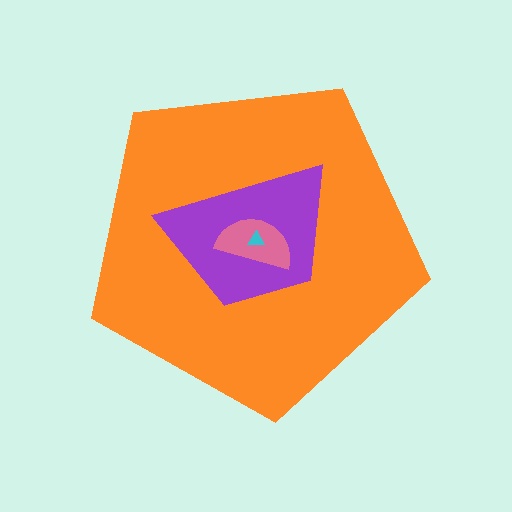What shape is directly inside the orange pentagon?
The purple trapezoid.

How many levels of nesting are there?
4.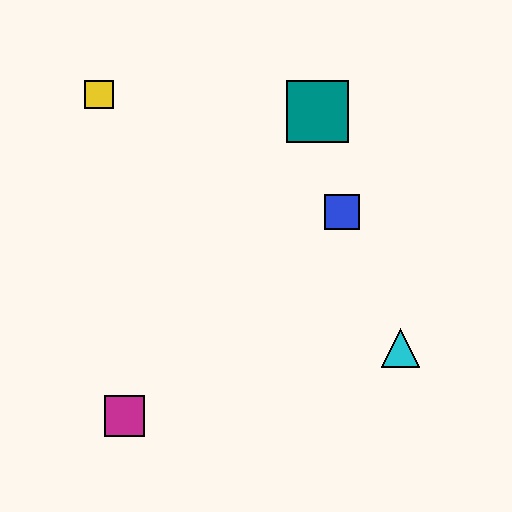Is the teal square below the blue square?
No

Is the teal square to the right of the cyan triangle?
No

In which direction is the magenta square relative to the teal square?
The magenta square is below the teal square.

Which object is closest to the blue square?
The teal square is closest to the blue square.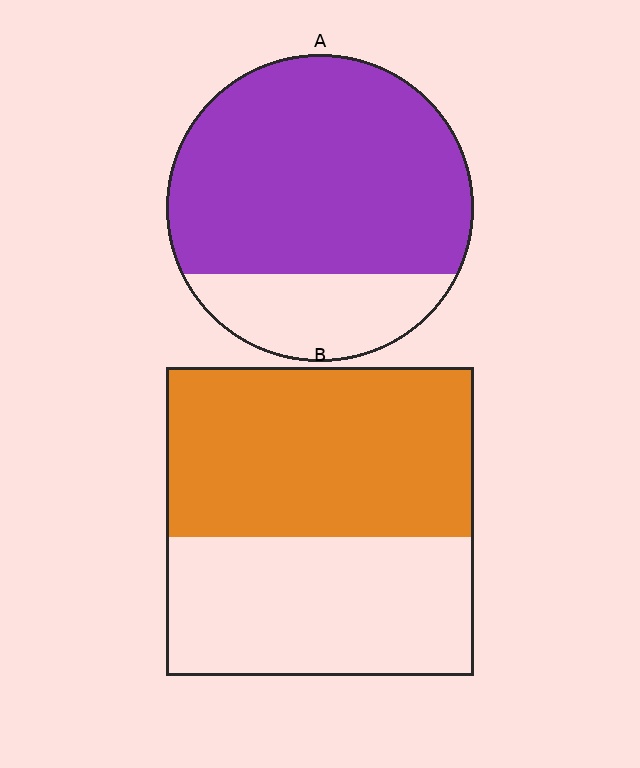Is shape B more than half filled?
Yes.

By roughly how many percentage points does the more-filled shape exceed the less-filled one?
By roughly 20 percentage points (A over B).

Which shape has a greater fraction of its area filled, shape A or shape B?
Shape A.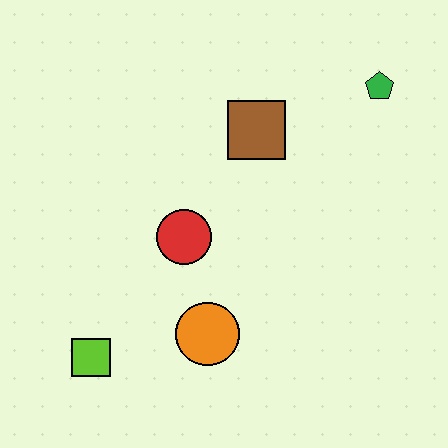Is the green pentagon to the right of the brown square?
Yes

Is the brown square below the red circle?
No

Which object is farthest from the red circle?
The green pentagon is farthest from the red circle.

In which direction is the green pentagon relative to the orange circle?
The green pentagon is above the orange circle.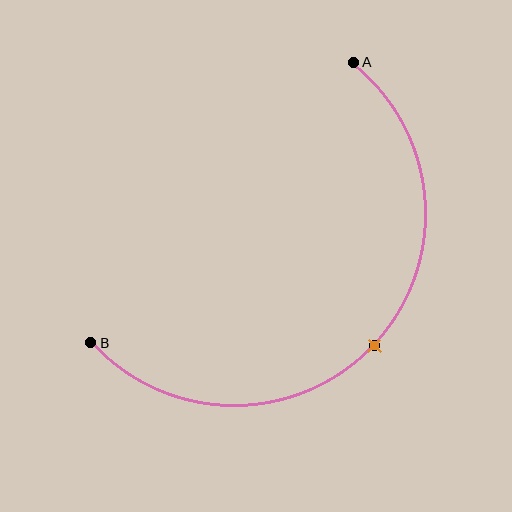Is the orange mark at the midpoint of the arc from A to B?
Yes. The orange mark lies on the arc at equal arc-length from both A and B — it is the arc midpoint.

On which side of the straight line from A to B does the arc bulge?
The arc bulges below and to the right of the straight line connecting A and B.